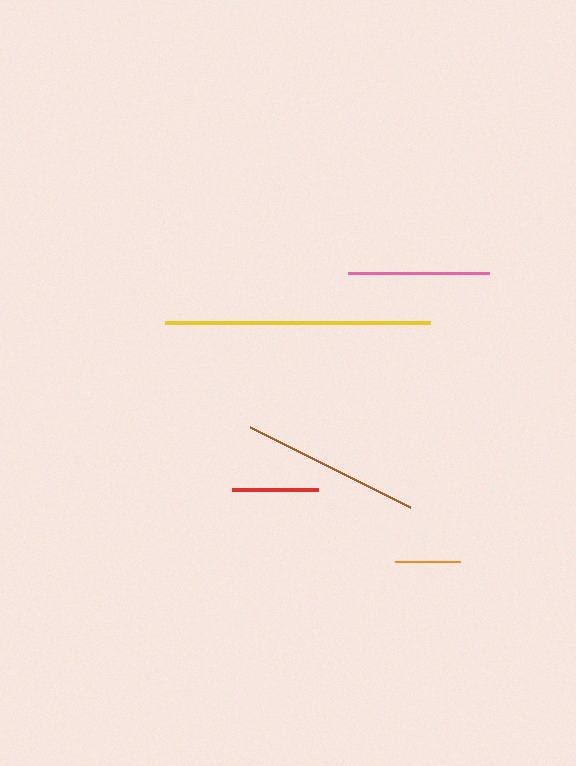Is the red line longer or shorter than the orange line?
The red line is longer than the orange line.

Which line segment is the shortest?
The orange line is the shortest at approximately 64 pixels.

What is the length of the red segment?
The red segment is approximately 86 pixels long.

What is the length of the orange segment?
The orange segment is approximately 64 pixels long.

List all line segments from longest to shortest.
From longest to shortest: yellow, brown, pink, red, orange.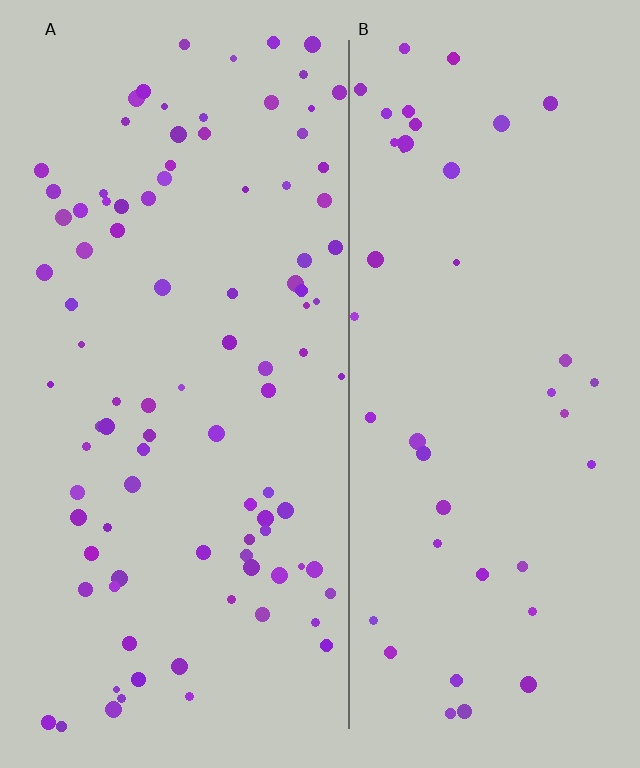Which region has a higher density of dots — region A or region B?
A (the left).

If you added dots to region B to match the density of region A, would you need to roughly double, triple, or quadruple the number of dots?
Approximately double.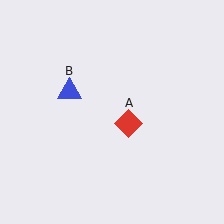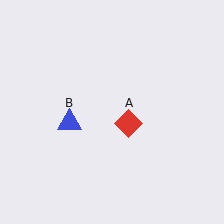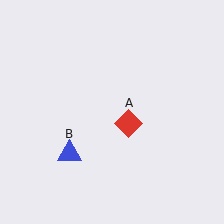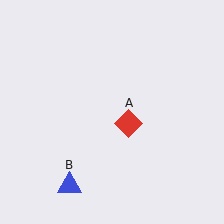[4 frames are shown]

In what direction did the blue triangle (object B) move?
The blue triangle (object B) moved down.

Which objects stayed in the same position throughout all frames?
Red diamond (object A) remained stationary.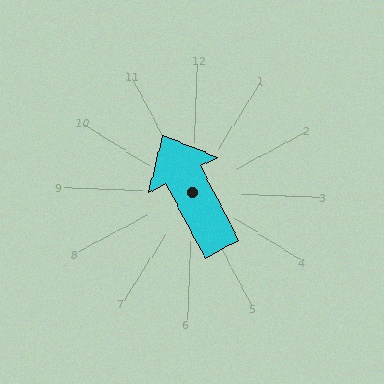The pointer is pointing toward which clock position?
Roughly 11 o'clock.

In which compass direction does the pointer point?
Northwest.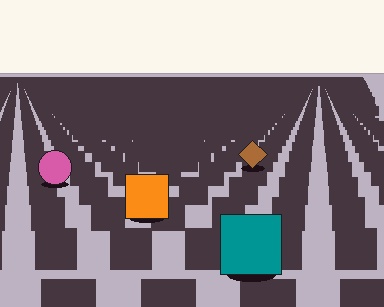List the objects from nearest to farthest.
From nearest to farthest: the teal square, the orange square, the pink circle, the brown diamond.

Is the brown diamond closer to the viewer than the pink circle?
No. The pink circle is closer — you can tell from the texture gradient: the ground texture is coarser near it.